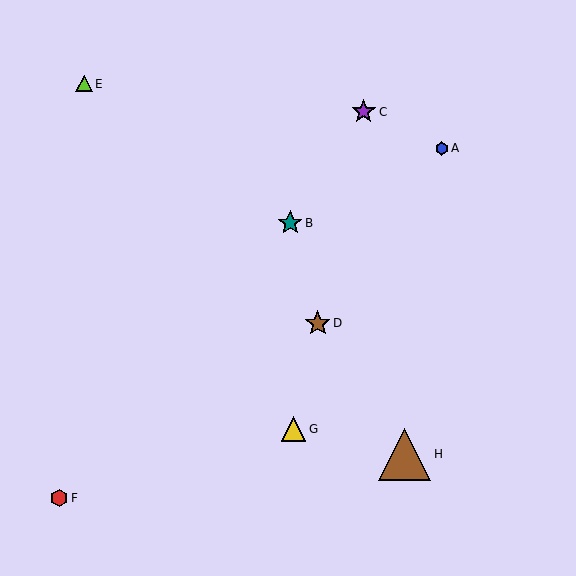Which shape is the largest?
The brown triangle (labeled H) is the largest.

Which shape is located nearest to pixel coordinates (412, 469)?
The brown triangle (labeled H) at (405, 454) is nearest to that location.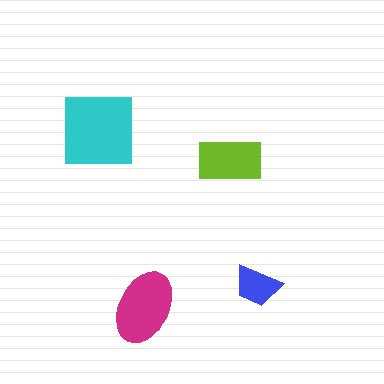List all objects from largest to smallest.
The cyan square, the magenta ellipse, the lime rectangle, the blue trapezoid.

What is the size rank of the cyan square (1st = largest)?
1st.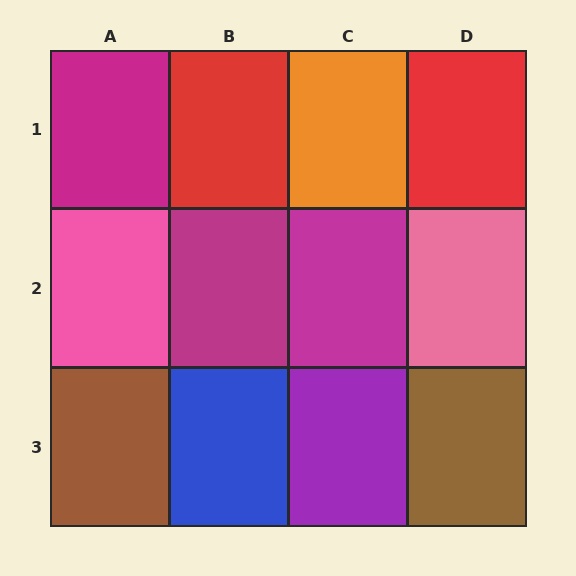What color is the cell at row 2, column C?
Magenta.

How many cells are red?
2 cells are red.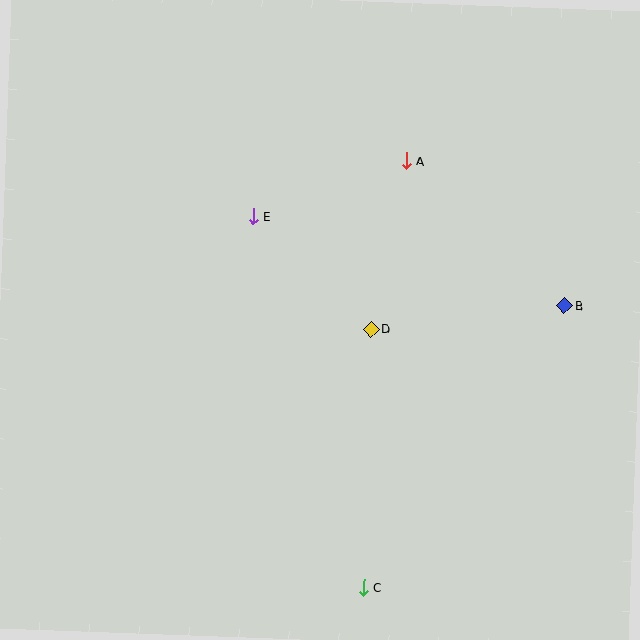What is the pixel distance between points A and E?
The distance between A and E is 163 pixels.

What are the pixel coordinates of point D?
Point D is at (371, 329).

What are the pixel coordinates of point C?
Point C is at (364, 587).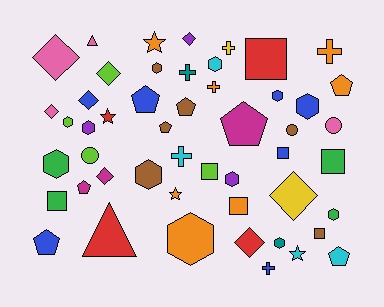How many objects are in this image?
There are 50 objects.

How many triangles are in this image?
There are 2 triangles.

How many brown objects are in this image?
There are 6 brown objects.